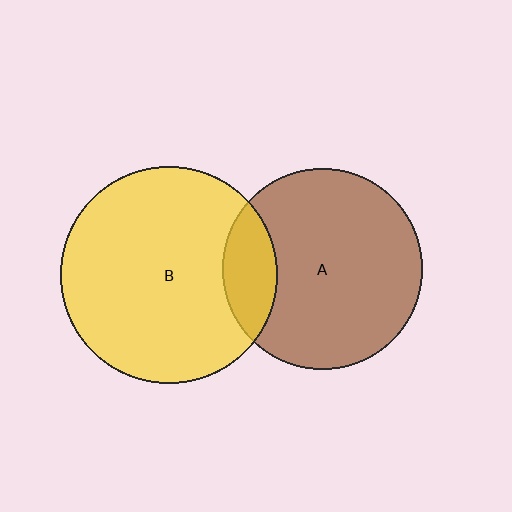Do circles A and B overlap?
Yes.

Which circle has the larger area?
Circle B (yellow).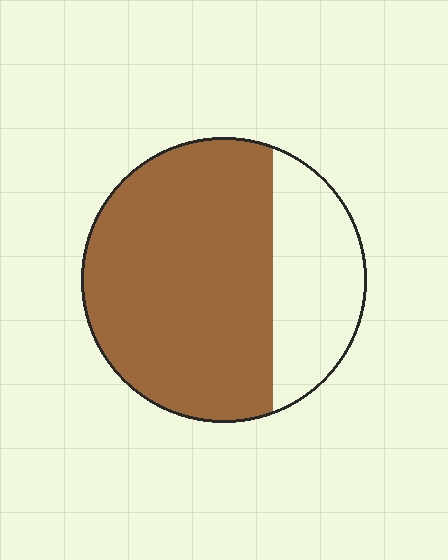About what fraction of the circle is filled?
About three quarters (3/4).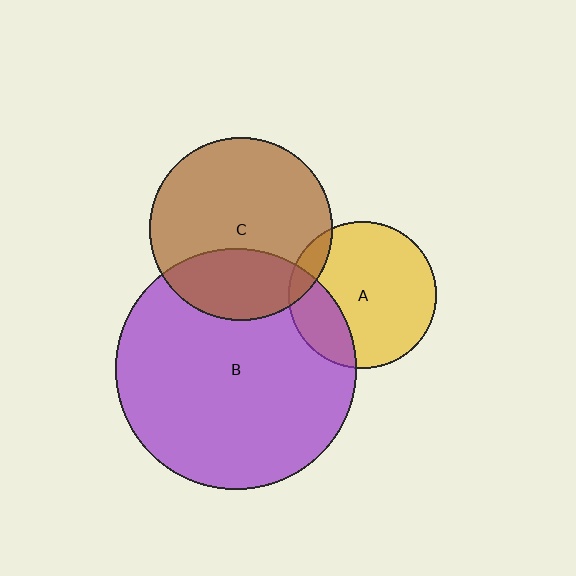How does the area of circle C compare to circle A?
Approximately 1.5 times.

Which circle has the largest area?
Circle B (purple).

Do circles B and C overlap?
Yes.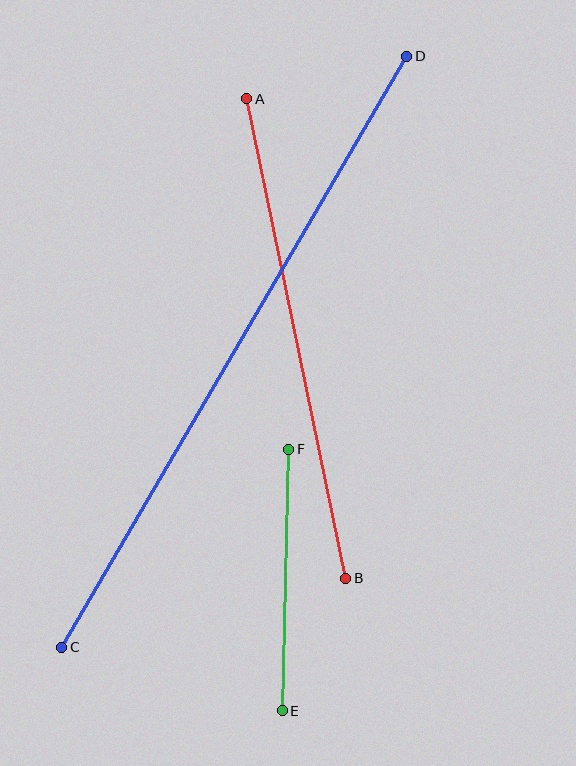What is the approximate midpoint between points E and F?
The midpoint is at approximately (286, 580) pixels.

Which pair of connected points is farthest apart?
Points C and D are farthest apart.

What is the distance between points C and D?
The distance is approximately 684 pixels.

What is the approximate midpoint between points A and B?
The midpoint is at approximately (296, 338) pixels.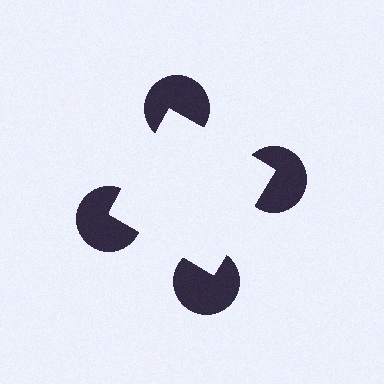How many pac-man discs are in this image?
There are 4 — one at each vertex of the illusory square.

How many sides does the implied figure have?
4 sides.